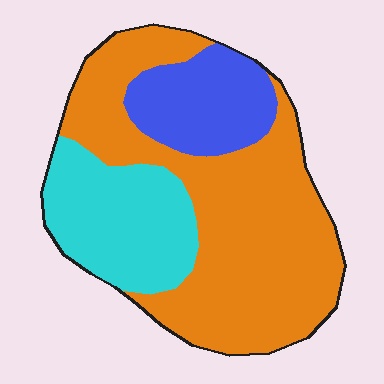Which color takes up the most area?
Orange, at roughly 60%.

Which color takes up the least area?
Blue, at roughly 15%.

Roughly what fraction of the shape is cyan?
Cyan takes up about one quarter (1/4) of the shape.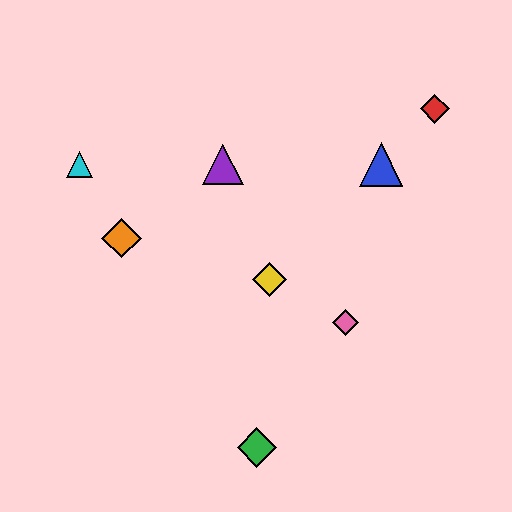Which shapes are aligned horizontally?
The blue triangle, the purple triangle, the cyan triangle are aligned horizontally.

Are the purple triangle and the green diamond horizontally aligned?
No, the purple triangle is at y≈165 and the green diamond is at y≈447.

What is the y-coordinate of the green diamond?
The green diamond is at y≈447.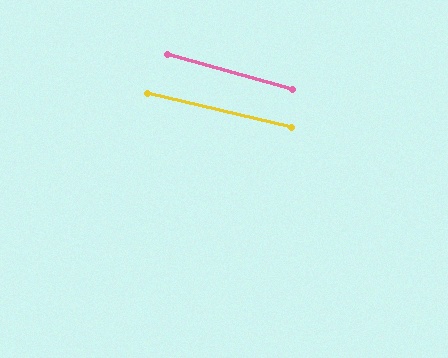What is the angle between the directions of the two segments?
Approximately 2 degrees.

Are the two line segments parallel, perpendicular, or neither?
Parallel — their directions differ by only 2.0°.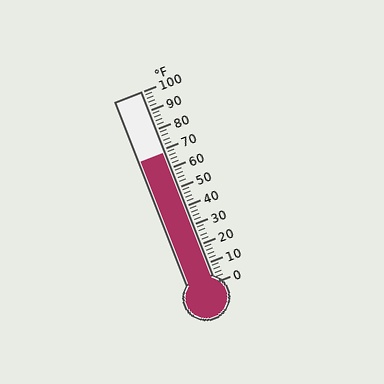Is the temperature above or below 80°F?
The temperature is below 80°F.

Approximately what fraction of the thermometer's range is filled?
The thermometer is filled to approximately 70% of its range.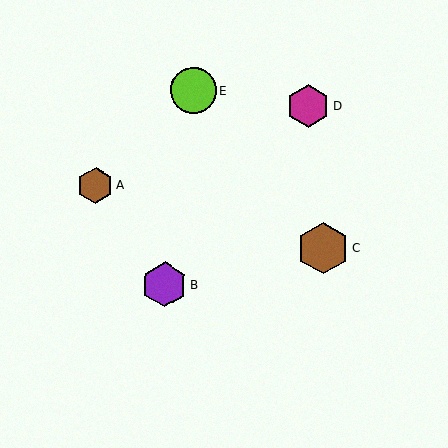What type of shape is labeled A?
Shape A is a brown hexagon.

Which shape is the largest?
The brown hexagon (labeled C) is the largest.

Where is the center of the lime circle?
The center of the lime circle is at (194, 90).